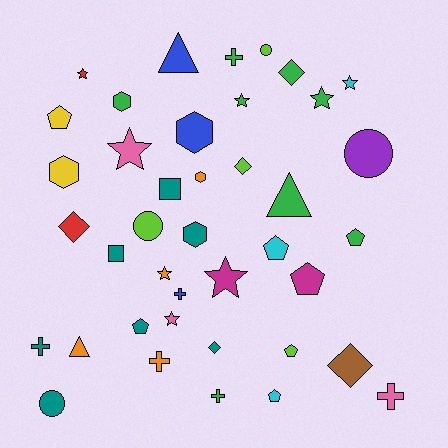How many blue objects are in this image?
There are 3 blue objects.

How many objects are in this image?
There are 40 objects.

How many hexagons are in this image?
There are 5 hexagons.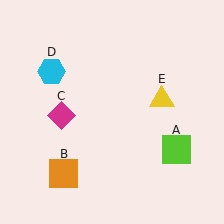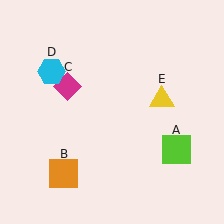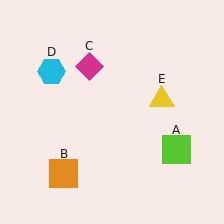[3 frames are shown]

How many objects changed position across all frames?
1 object changed position: magenta diamond (object C).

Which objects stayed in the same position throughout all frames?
Lime square (object A) and orange square (object B) and cyan hexagon (object D) and yellow triangle (object E) remained stationary.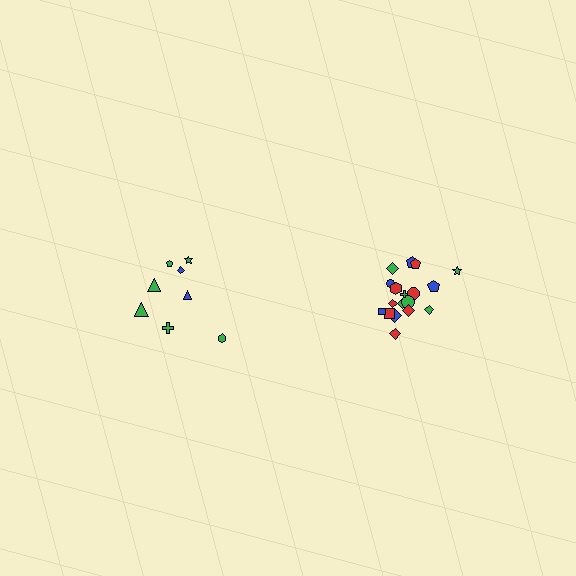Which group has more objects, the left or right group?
The right group.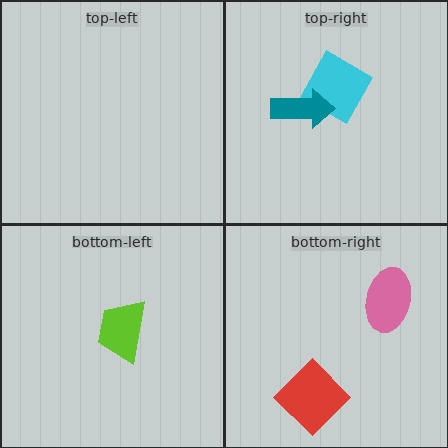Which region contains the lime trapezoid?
The bottom-left region.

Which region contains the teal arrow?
The top-right region.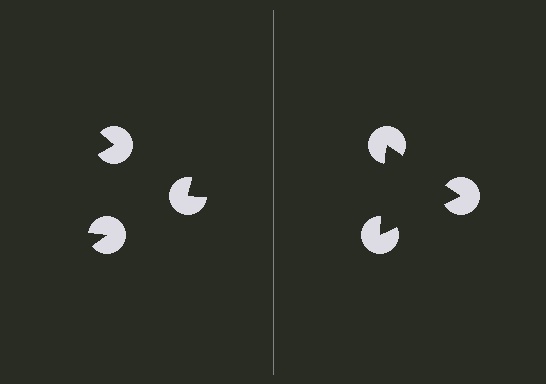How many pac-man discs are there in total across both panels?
6 — 3 on each side.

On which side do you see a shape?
An illusory triangle appears on the right side. On the left side the wedge cuts are rotated, so no coherent shape forms.